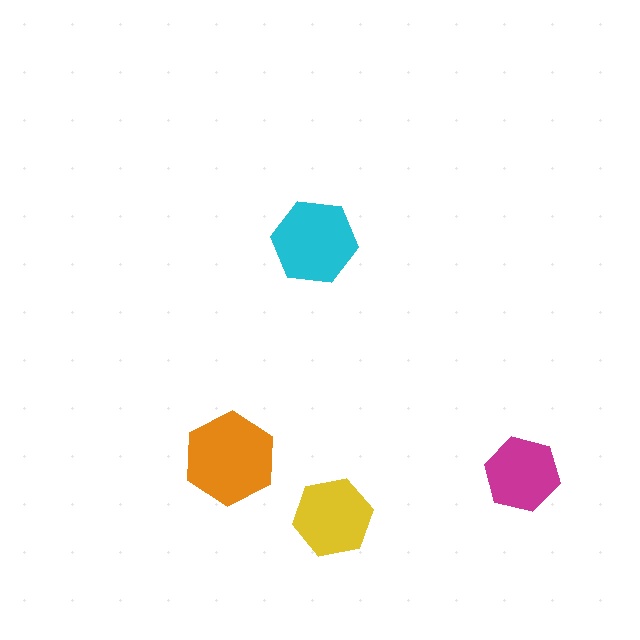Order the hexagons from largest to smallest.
the orange one, the cyan one, the yellow one, the magenta one.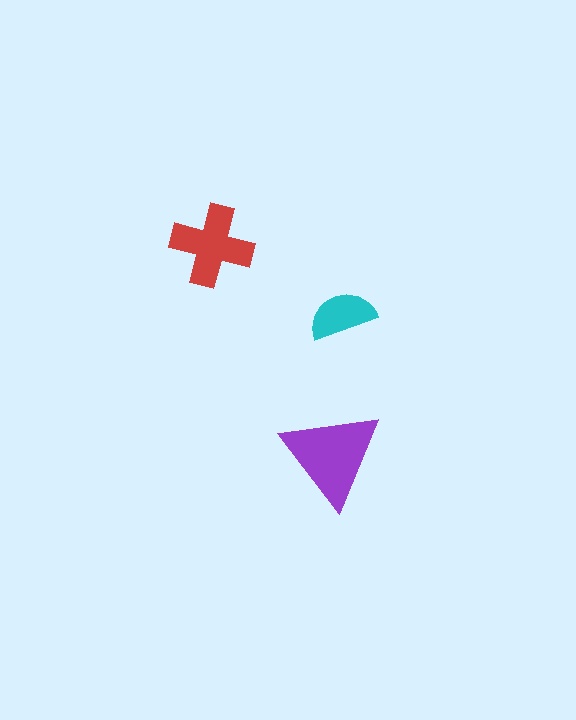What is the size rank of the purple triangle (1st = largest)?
1st.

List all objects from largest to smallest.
The purple triangle, the red cross, the cyan semicircle.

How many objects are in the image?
There are 3 objects in the image.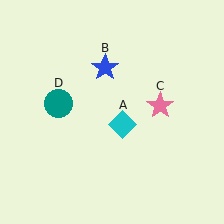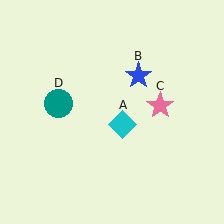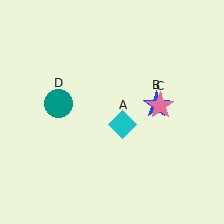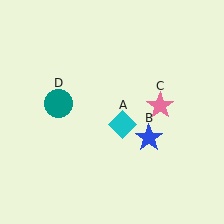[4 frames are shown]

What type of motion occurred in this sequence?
The blue star (object B) rotated clockwise around the center of the scene.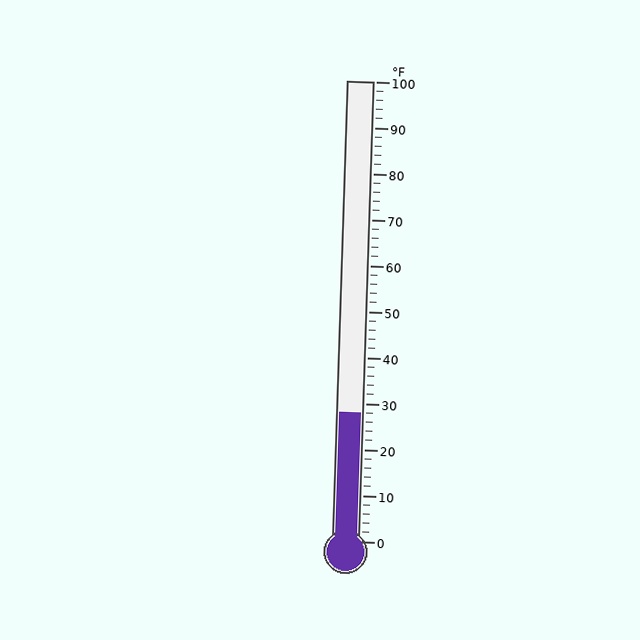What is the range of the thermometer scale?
The thermometer scale ranges from 0°F to 100°F.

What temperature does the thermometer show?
The thermometer shows approximately 28°F.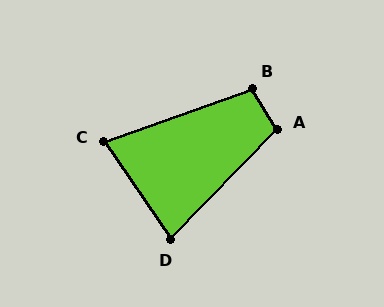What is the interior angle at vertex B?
Approximately 102 degrees (obtuse).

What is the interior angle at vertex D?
Approximately 78 degrees (acute).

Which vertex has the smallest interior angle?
C, at approximately 76 degrees.